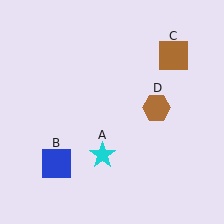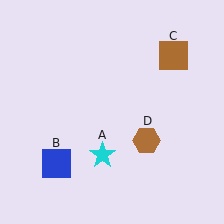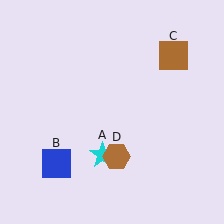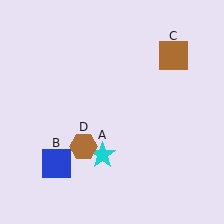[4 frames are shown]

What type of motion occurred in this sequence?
The brown hexagon (object D) rotated clockwise around the center of the scene.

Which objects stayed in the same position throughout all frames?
Cyan star (object A) and blue square (object B) and brown square (object C) remained stationary.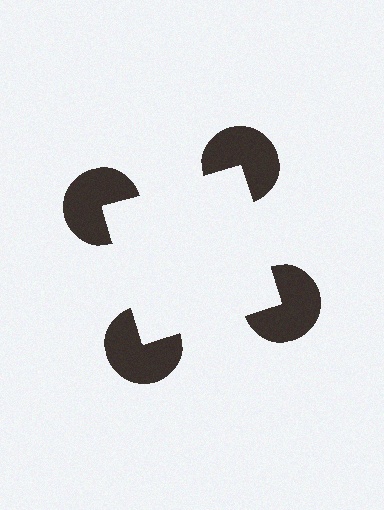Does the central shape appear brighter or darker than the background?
It typically appears slightly brighter than the background, even though no actual brightness change is drawn.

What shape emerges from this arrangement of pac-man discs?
An illusory square — its edges are inferred from the aligned wedge cuts in the pac-man discs, not physically drawn.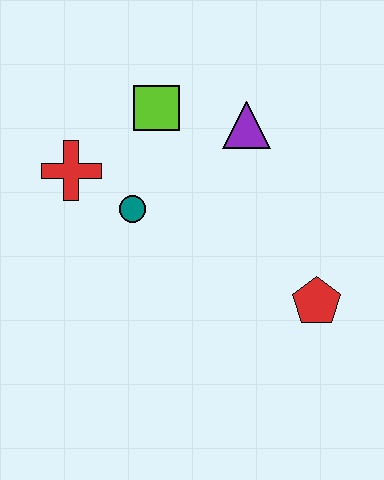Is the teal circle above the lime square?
No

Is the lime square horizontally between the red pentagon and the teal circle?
Yes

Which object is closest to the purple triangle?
The lime square is closest to the purple triangle.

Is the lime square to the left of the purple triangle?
Yes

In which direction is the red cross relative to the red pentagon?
The red cross is to the left of the red pentagon.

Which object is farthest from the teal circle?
The red pentagon is farthest from the teal circle.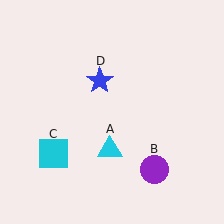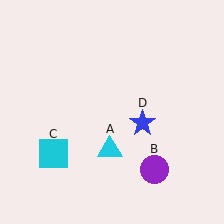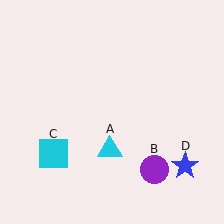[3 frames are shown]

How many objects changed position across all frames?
1 object changed position: blue star (object D).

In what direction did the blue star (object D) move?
The blue star (object D) moved down and to the right.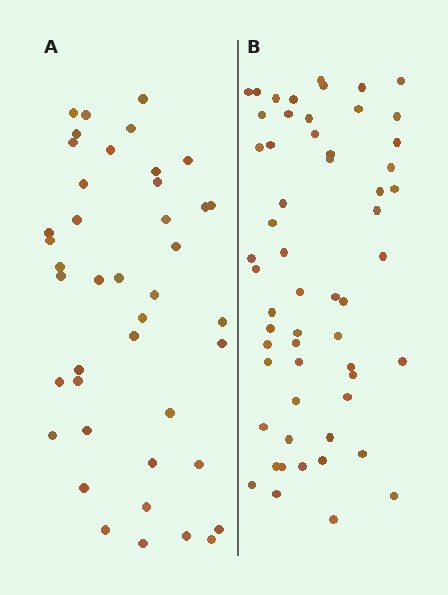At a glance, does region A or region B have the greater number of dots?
Region B (the right region) has more dots.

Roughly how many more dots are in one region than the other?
Region B has approximately 15 more dots than region A.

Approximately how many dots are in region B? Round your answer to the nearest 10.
About 60 dots. (The exact count is 57, which rounds to 60.)